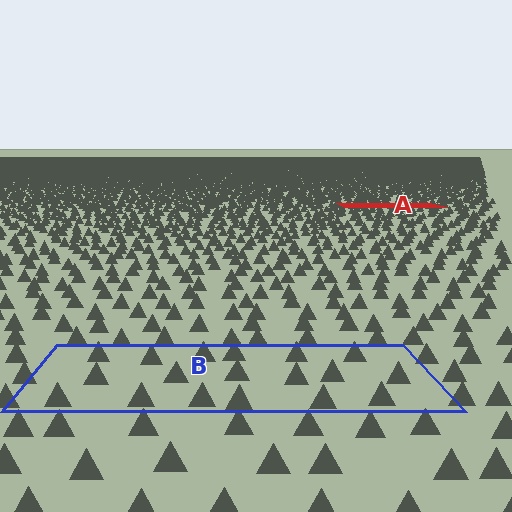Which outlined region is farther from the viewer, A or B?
Region A is farther from the viewer — the texture elements inside it appear smaller and more densely packed.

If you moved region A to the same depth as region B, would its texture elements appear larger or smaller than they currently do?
They would appear larger. At a closer depth, the same texture elements are projected at a bigger on-screen size.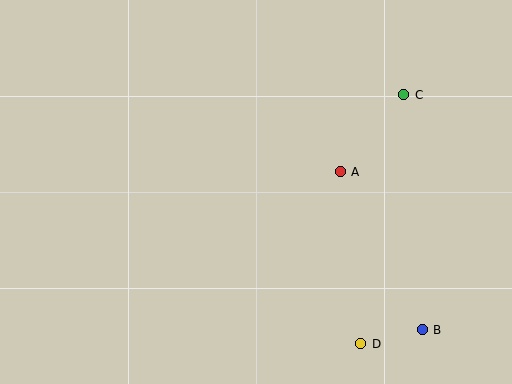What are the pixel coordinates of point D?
Point D is at (361, 344).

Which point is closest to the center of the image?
Point A at (340, 172) is closest to the center.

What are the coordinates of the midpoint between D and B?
The midpoint between D and B is at (392, 337).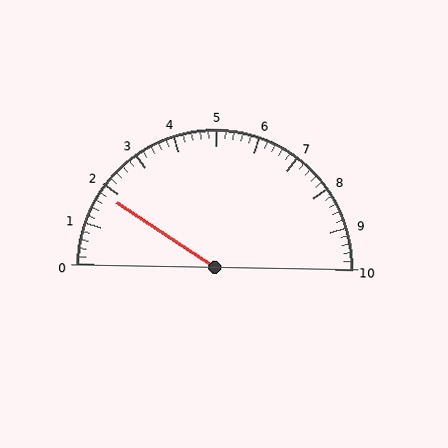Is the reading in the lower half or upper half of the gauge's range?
The reading is in the lower half of the range (0 to 10).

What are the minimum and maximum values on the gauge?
The gauge ranges from 0 to 10.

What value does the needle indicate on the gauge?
The needle indicates approximately 1.8.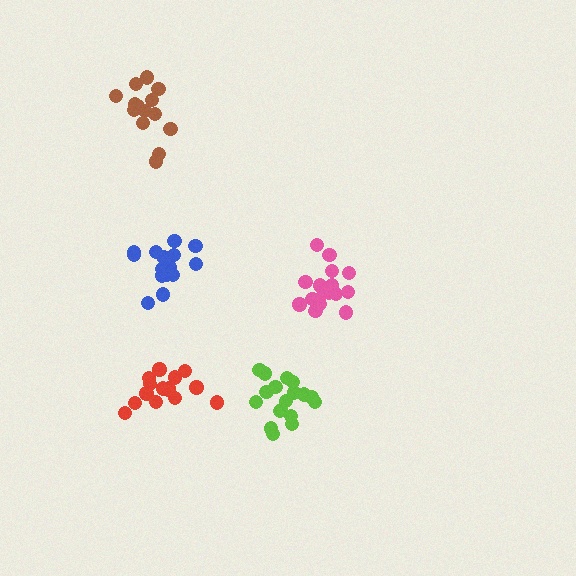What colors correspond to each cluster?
The clusters are colored: pink, red, blue, lime, brown.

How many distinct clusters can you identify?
There are 5 distinct clusters.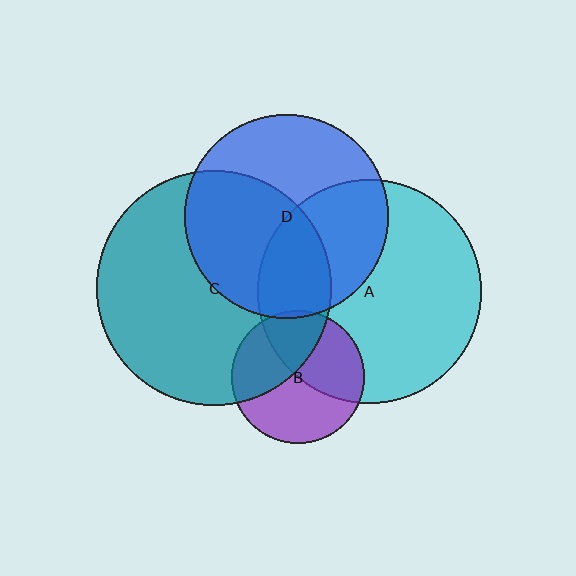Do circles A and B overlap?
Yes.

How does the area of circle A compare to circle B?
Approximately 2.8 times.